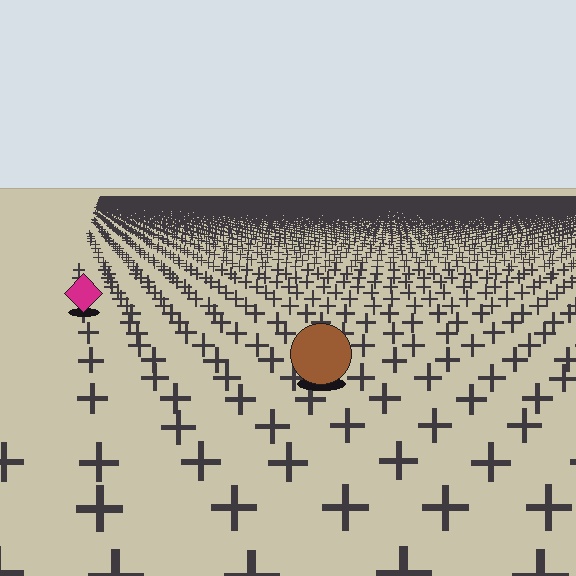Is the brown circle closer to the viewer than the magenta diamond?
Yes. The brown circle is closer — you can tell from the texture gradient: the ground texture is coarser near it.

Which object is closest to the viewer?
The brown circle is closest. The texture marks near it are larger and more spread out.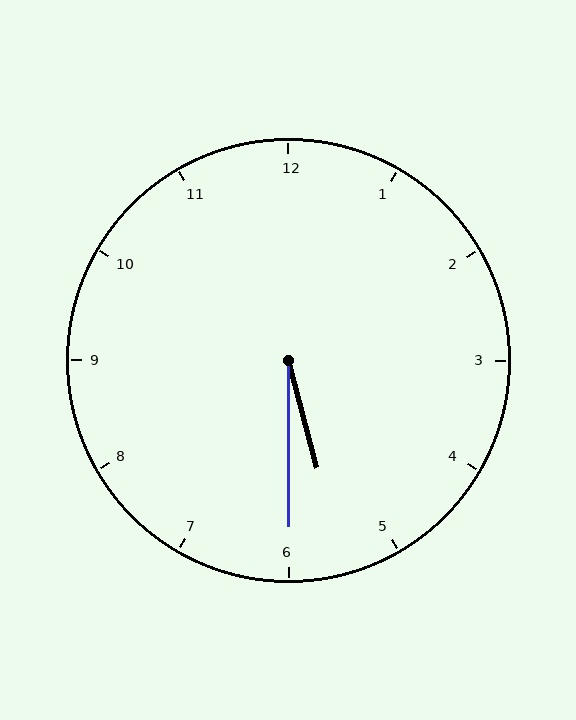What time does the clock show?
5:30.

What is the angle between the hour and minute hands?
Approximately 15 degrees.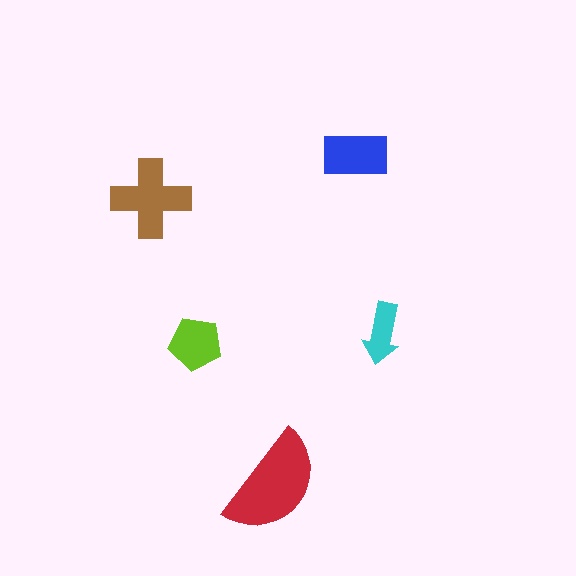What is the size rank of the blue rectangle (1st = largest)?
3rd.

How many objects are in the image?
There are 5 objects in the image.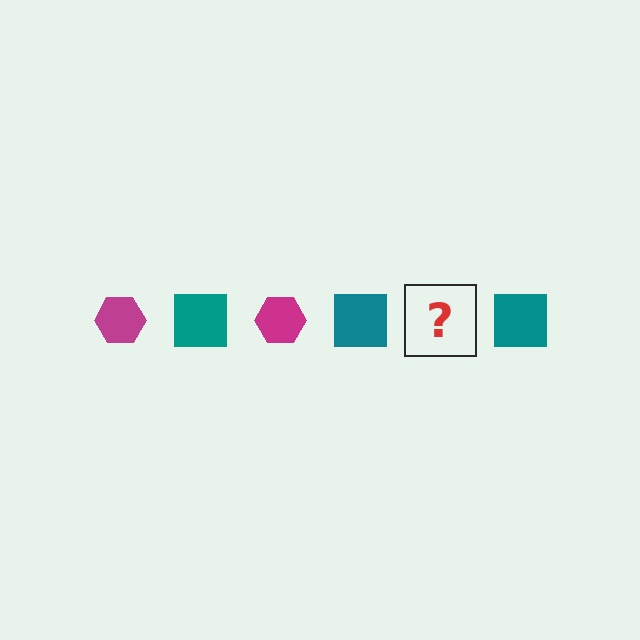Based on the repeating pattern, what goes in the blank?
The blank should be a magenta hexagon.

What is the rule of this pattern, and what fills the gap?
The rule is that the pattern alternates between magenta hexagon and teal square. The gap should be filled with a magenta hexagon.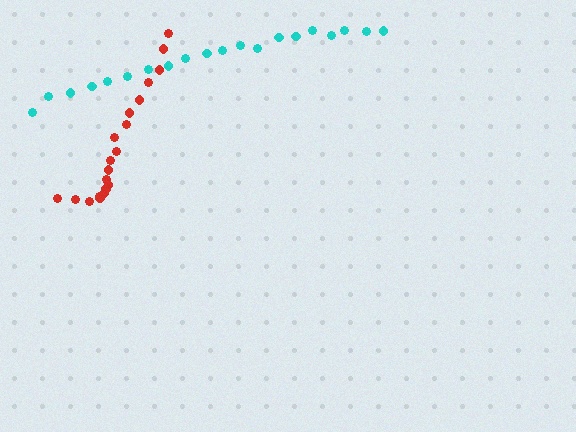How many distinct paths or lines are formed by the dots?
There are 2 distinct paths.